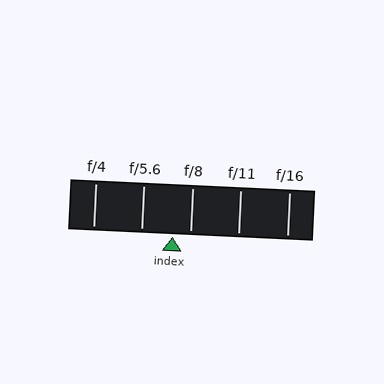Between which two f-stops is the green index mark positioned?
The index mark is between f/5.6 and f/8.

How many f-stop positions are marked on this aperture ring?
There are 5 f-stop positions marked.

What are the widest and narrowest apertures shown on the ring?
The widest aperture shown is f/4 and the narrowest is f/16.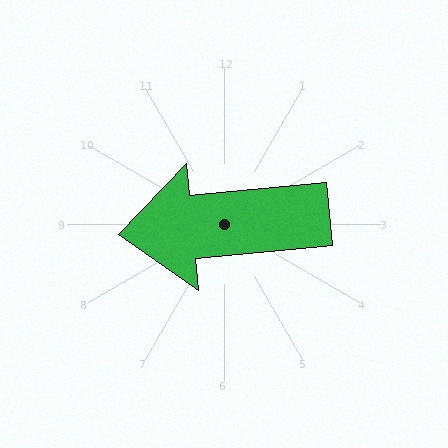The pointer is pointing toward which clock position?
Roughly 9 o'clock.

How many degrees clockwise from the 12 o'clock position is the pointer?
Approximately 265 degrees.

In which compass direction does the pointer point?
West.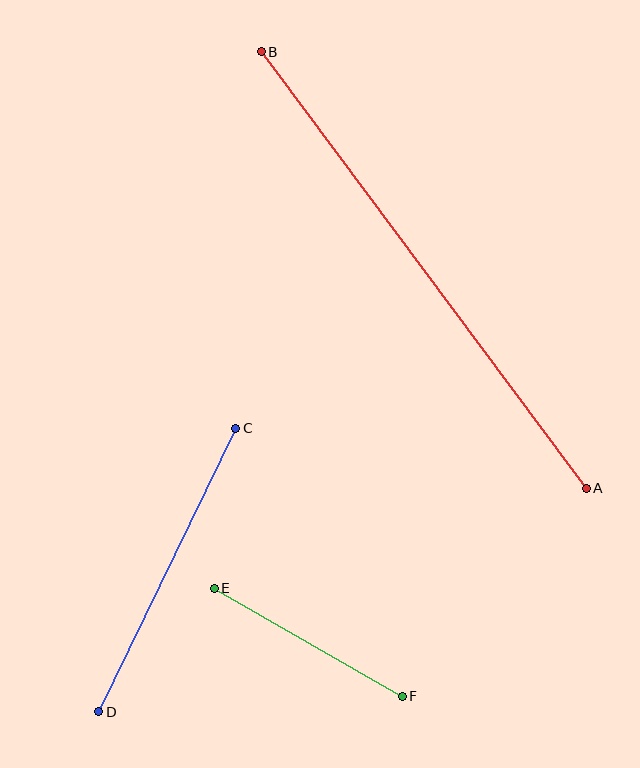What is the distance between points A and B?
The distance is approximately 544 pixels.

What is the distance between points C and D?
The distance is approximately 314 pixels.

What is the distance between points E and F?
The distance is approximately 217 pixels.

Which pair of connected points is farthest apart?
Points A and B are farthest apart.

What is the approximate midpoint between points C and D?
The midpoint is at approximately (167, 570) pixels.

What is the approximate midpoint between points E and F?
The midpoint is at approximately (308, 642) pixels.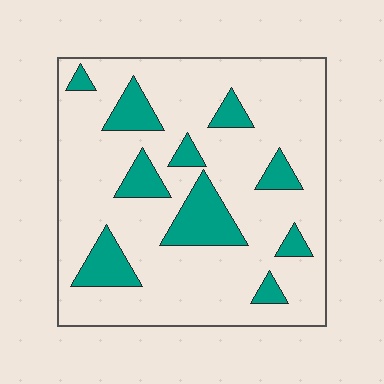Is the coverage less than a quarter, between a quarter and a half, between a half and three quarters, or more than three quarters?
Less than a quarter.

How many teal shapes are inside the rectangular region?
10.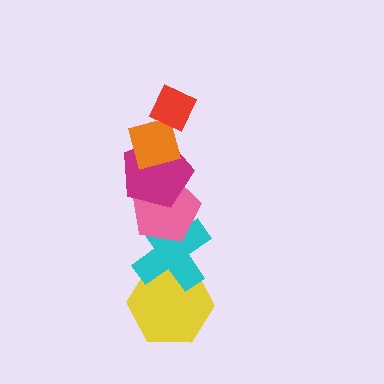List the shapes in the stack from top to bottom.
From top to bottom: the red diamond, the orange diamond, the magenta pentagon, the pink pentagon, the cyan cross, the yellow hexagon.